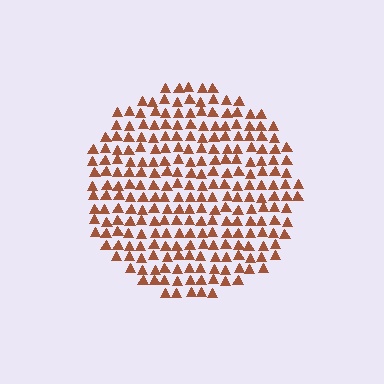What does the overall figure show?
The overall figure shows a circle.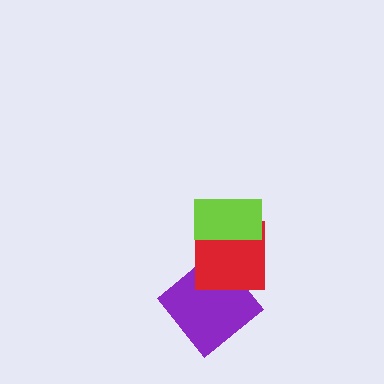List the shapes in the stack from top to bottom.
From top to bottom: the lime rectangle, the red square, the purple diamond.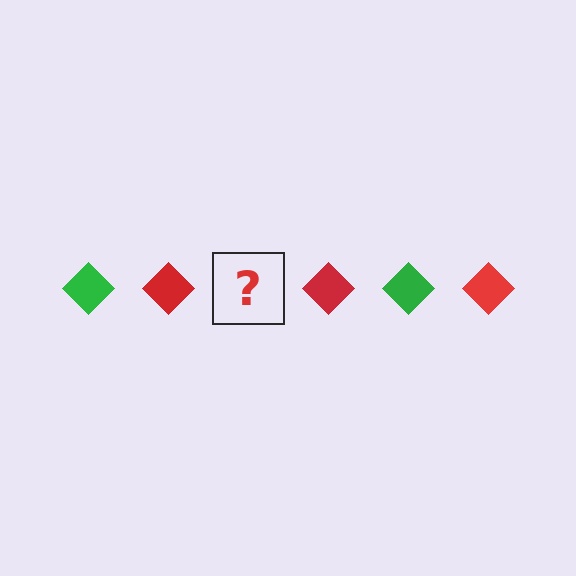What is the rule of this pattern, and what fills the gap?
The rule is that the pattern cycles through green, red diamonds. The gap should be filled with a green diamond.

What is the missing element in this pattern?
The missing element is a green diamond.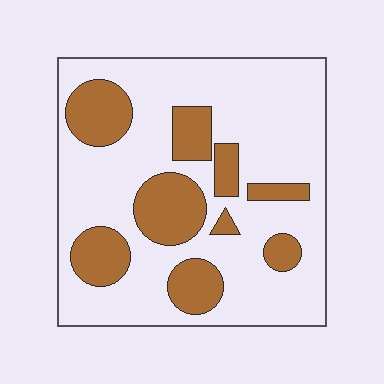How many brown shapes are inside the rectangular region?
9.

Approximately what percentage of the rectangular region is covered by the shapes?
Approximately 25%.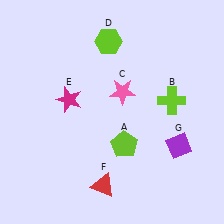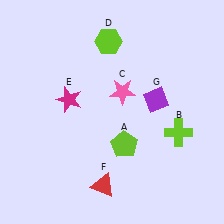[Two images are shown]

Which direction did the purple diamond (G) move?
The purple diamond (G) moved up.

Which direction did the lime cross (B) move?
The lime cross (B) moved down.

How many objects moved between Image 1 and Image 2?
2 objects moved between the two images.